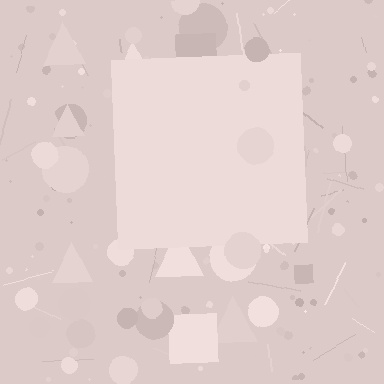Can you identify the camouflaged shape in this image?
The camouflaged shape is a square.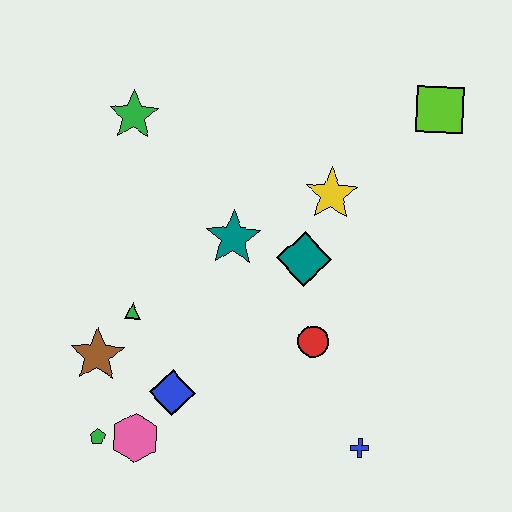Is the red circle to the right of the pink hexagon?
Yes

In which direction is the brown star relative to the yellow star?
The brown star is to the left of the yellow star.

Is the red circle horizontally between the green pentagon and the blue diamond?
No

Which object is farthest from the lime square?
The green pentagon is farthest from the lime square.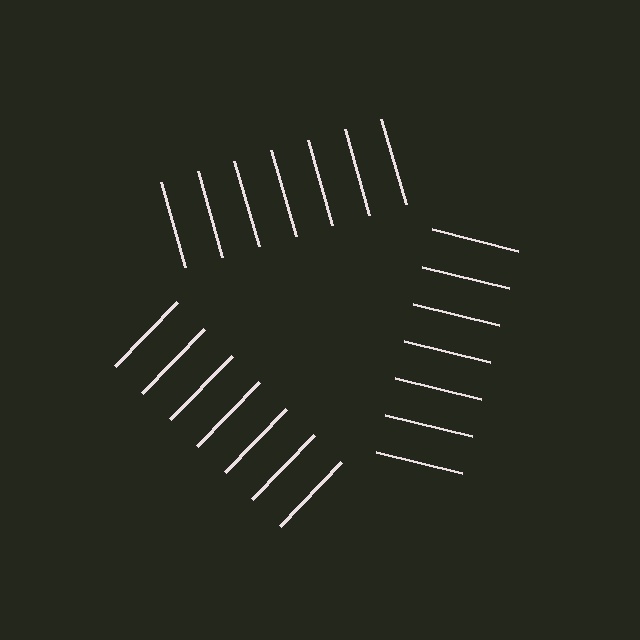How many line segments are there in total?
21 — 7 along each of the 3 edges.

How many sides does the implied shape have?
3 sides — the line-ends trace a triangle.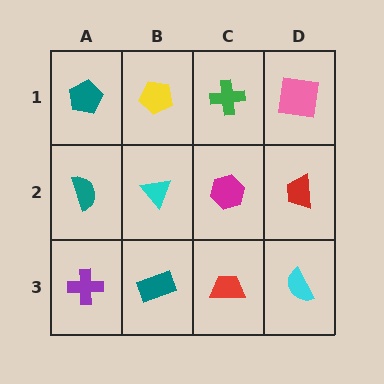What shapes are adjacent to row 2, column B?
A yellow pentagon (row 1, column B), a teal rectangle (row 3, column B), a teal semicircle (row 2, column A), a magenta hexagon (row 2, column C).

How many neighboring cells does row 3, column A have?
2.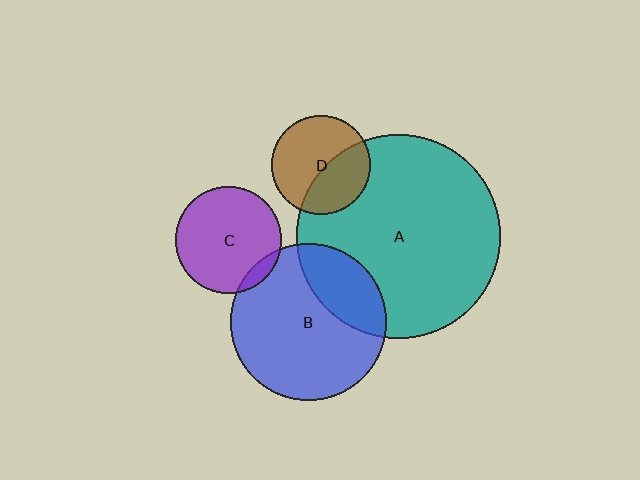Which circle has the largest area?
Circle A (teal).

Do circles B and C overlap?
Yes.